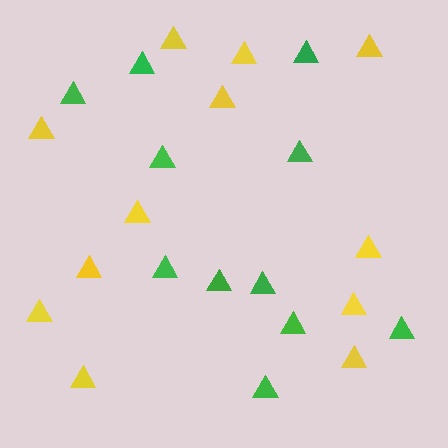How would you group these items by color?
There are 2 groups: one group of green triangles (11) and one group of yellow triangles (12).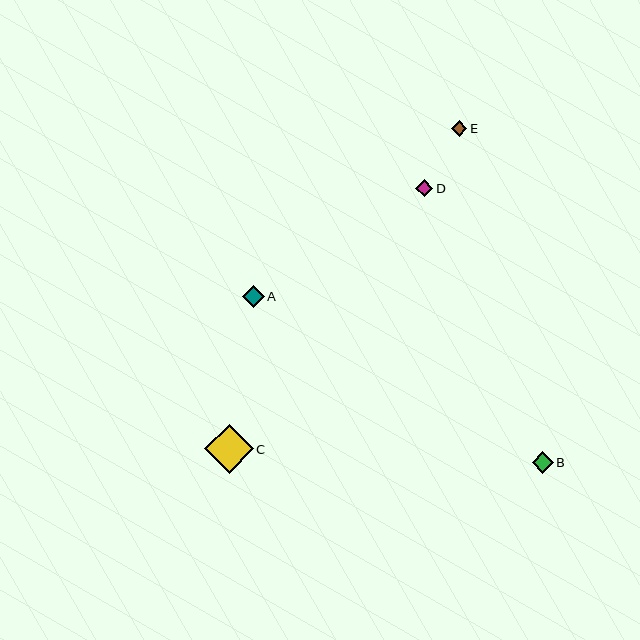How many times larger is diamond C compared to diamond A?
Diamond C is approximately 2.3 times the size of diamond A.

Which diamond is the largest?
Diamond C is the largest with a size of approximately 49 pixels.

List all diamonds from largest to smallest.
From largest to smallest: C, A, B, D, E.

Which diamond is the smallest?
Diamond E is the smallest with a size of approximately 15 pixels.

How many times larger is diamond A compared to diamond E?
Diamond A is approximately 1.4 times the size of diamond E.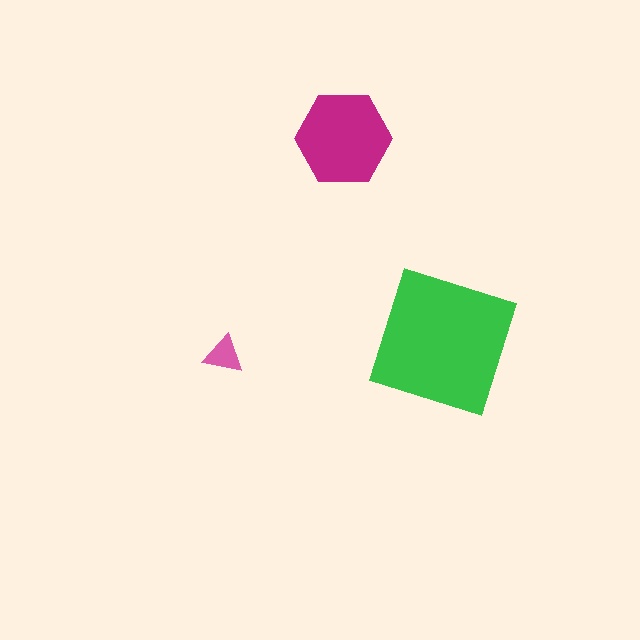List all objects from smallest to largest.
The pink triangle, the magenta hexagon, the green square.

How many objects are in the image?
There are 3 objects in the image.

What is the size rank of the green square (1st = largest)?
1st.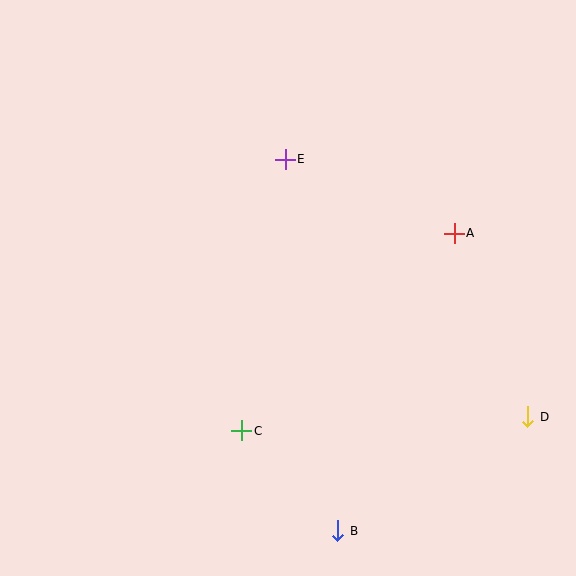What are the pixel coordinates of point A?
Point A is at (454, 233).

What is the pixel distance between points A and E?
The distance between A and E is 184 pixels.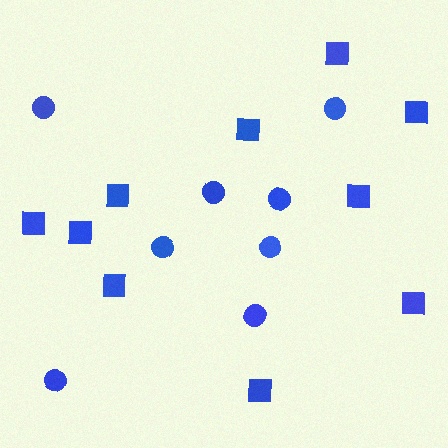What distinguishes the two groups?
There are 2 groups: one group of squares (10) and one group of circles (8).